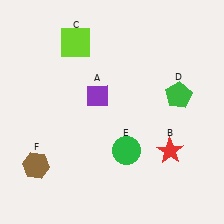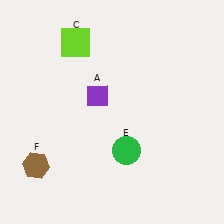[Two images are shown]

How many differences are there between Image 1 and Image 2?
There are 2 differences between the two images.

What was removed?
The red star (B), the green pentagon (D) were removed in Image 2.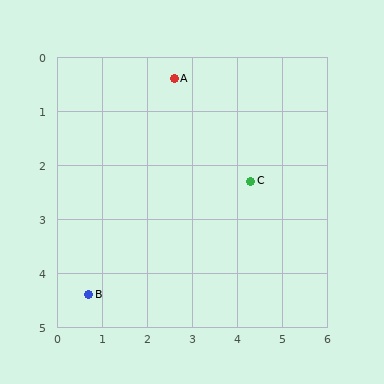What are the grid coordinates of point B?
Point B is at approximately (0.7, 4.4).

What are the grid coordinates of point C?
Point C is at approximately (4.3, 2.3).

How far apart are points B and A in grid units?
Points B and A are about 4.4 grid units apart.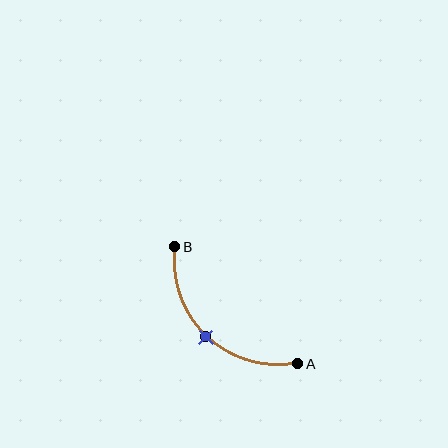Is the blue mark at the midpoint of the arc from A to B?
Yes. The blue mark lies on the arc at equal arc-length from both A and B — it is the arc midpoint.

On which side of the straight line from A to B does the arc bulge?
The arc bulges below and to the left of the straight line connecting A and B.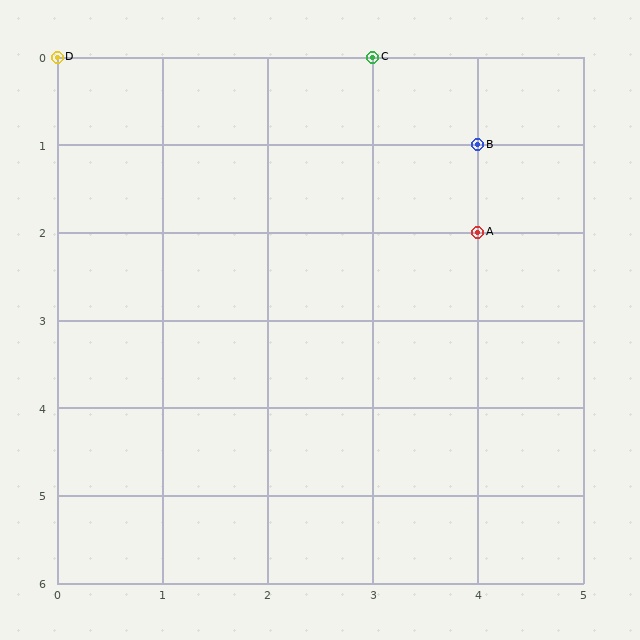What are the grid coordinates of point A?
Point A is at grid coordinates (4, 2).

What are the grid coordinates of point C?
Point C is at grid coordinates (3, 0).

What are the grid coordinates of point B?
Point B is at grid coordinates (4, 1).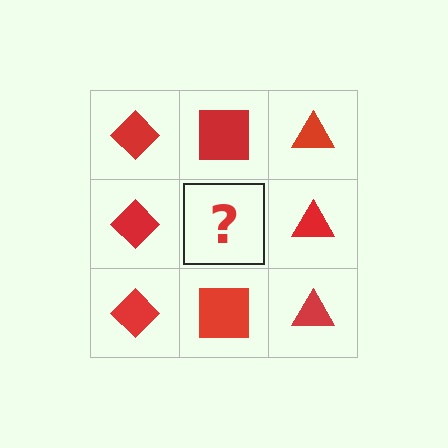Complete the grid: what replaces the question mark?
The question mark should be replaced with a red square.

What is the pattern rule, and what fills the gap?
The rule is that each column has a consistent shape. The gap should be filled with a red square.